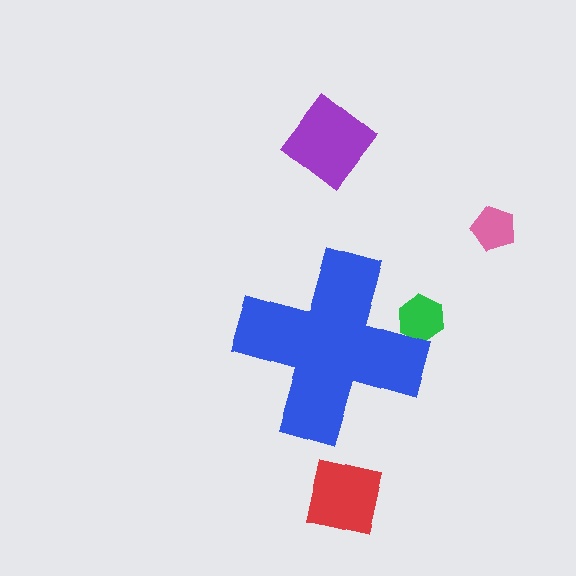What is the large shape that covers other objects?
A blue cross.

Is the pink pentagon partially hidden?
No, the pink pentagon is fully visible.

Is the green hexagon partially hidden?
Yes, the green hexagon is partially hidden behind the blue cross.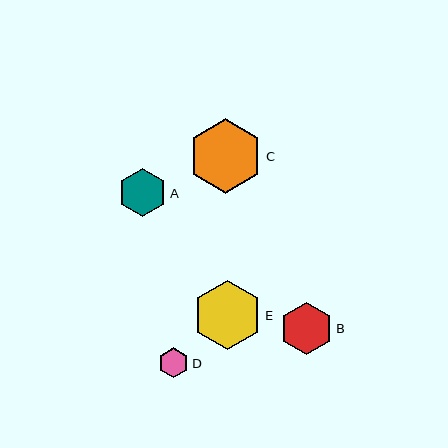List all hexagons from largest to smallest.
From largest to smallest: C, E, B, A, D.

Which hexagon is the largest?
Hexagon C is the largest with a size of approximately 75 pixels.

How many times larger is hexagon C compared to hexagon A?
Hexagon C is approximately 1.6 times the size of hexagon A.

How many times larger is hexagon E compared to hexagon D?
Hexagon E is approximately 2.3 times the size of hexagon D.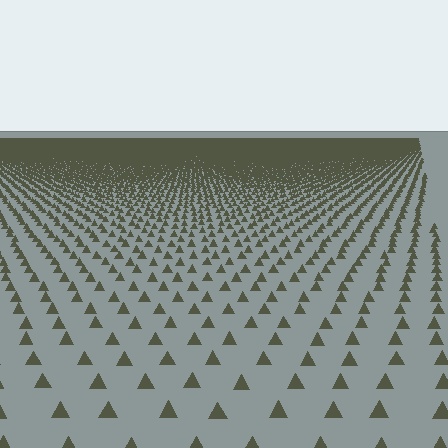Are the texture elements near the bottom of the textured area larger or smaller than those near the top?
Larger. Near the bottom, elements are closer to the viewer and appear at a bigger on-screen size.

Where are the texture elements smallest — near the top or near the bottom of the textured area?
Near the top.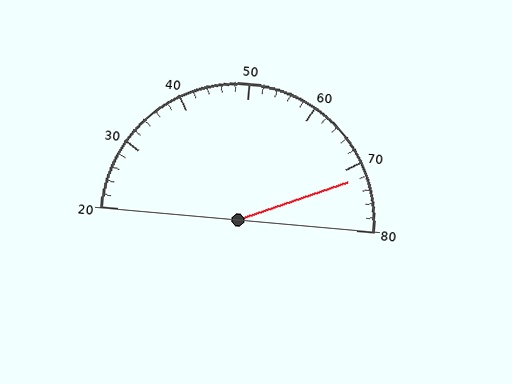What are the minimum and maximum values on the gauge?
The gauge ranges from 20 to 80.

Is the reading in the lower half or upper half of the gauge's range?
The reading is in the upper half of the range (20 to 80).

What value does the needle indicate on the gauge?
The needle indicates approximately 72.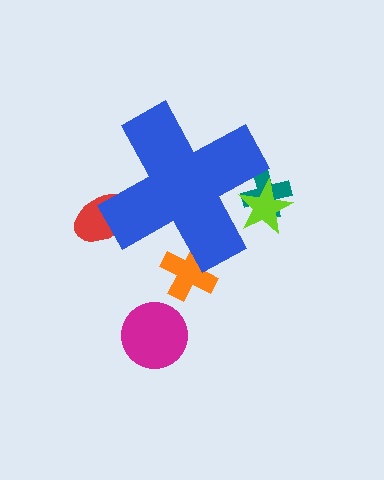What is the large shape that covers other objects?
A blue cross.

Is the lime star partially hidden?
Yes, the lime star is partially hidden behind the blue cross.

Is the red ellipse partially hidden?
Yes, the red ellipse is partially hidden behind the blue cross.